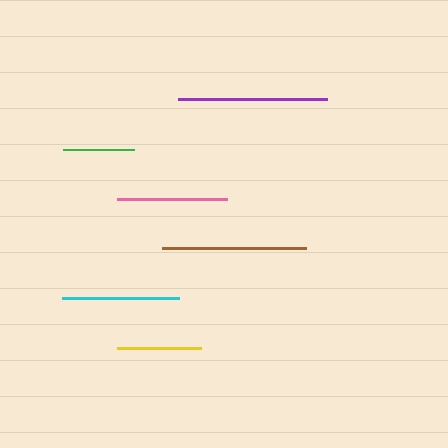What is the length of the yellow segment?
The yellow segment is approximately 84 pixels long.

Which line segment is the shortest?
The green line is the shortest at approximately 71 pixels.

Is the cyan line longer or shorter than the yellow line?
The cyan line is longer than the yellow line.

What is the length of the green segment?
The green segment is approximately 71 pixels long.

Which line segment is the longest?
The purple line is the longest at approximately 149 pixels.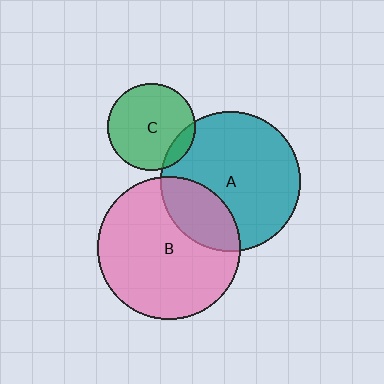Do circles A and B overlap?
Yes.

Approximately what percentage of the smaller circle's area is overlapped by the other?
Approximately 25%.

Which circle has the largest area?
Circle B (pink).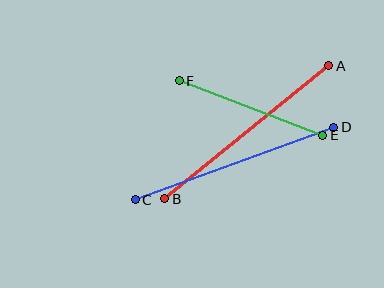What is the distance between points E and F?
The distance is approximately 154 pixels.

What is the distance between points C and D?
The distance is approximately 211 pixels.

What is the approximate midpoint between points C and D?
The midpoint is at approximately (234, 163) pixels.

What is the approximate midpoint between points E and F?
The midpoint is at approximately (251, 108) pixels.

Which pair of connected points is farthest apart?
Points C and D are farthest apart.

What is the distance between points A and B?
The distance is approximately 211 pixels.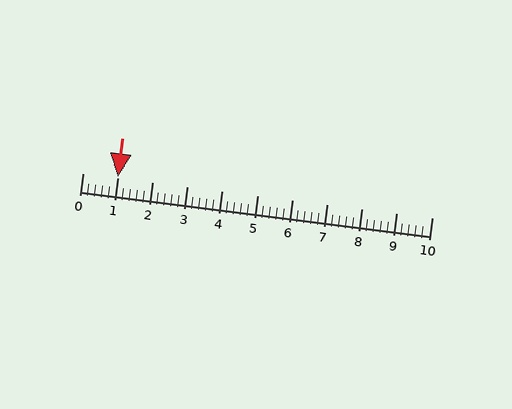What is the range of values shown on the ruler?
The ruler shows values from 0 to 10.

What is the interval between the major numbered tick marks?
The major tick marks are spaced 1 units apart.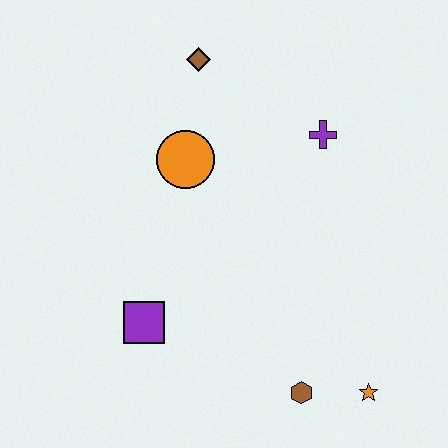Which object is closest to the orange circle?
The brown diamond is closest to the orange circle.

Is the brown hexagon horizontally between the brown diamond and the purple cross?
Yes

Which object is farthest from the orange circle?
The orange star is farthest from the orange circle.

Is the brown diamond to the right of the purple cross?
No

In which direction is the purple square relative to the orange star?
The purple square is to the left of the orange star.